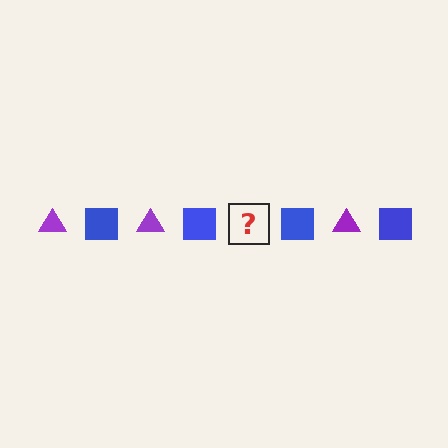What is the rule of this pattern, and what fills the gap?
The rule is that the pattern alternates between purple triangle and blue square. The gap should be filled with a purple triangle.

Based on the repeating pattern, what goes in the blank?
The blank should be a purple triangle.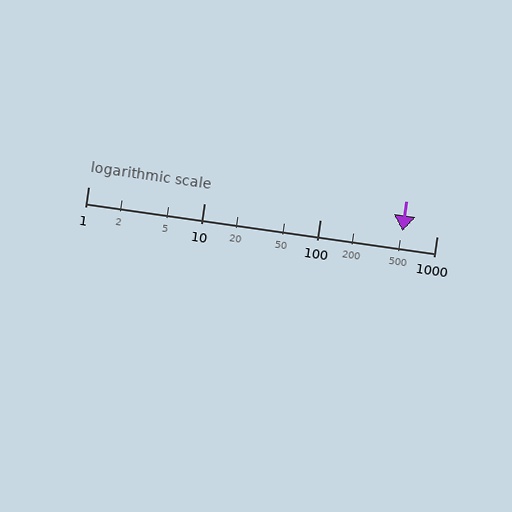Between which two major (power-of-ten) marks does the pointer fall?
The pointer is between 100 and 1000.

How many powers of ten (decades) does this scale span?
The scale spans 3 decades, from 1 to 1000.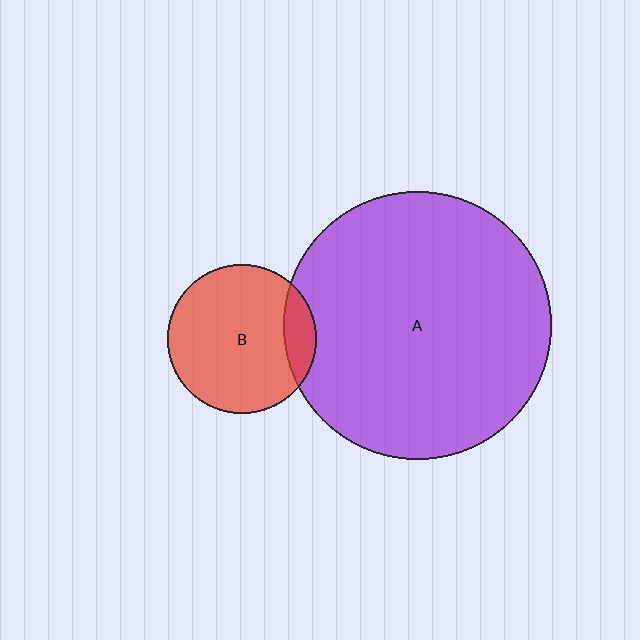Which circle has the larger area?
Circle A (purple).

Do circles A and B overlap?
Yes.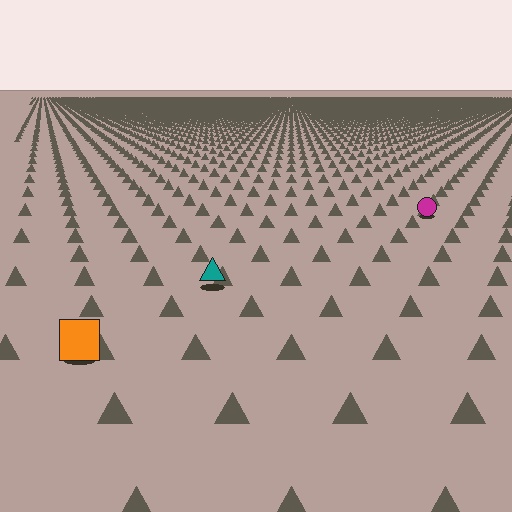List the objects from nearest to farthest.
From nearest to farthest: the orange square, the teal triangle, the magenta circle.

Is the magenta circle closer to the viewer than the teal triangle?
No. The teal triangle is closer — you can tell from the texture gradient: the ground texture is coarser near it.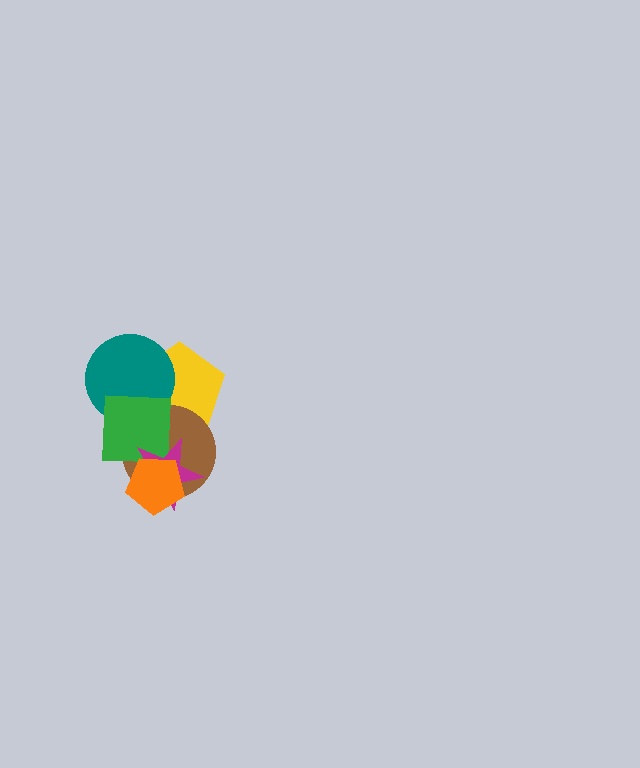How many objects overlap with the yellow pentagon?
3 objects overlap with the yellow pentagon.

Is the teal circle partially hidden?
Yes, it is partially covered by another shape.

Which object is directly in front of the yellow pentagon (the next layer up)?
The teal circle is directly in front of the yellow pentagon.